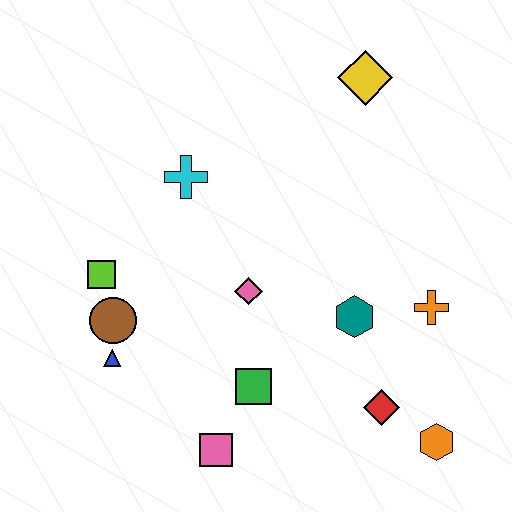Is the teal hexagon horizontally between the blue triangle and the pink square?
No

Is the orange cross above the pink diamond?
No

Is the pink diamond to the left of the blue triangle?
No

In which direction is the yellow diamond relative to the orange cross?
The yellow diamond is above the orange cross.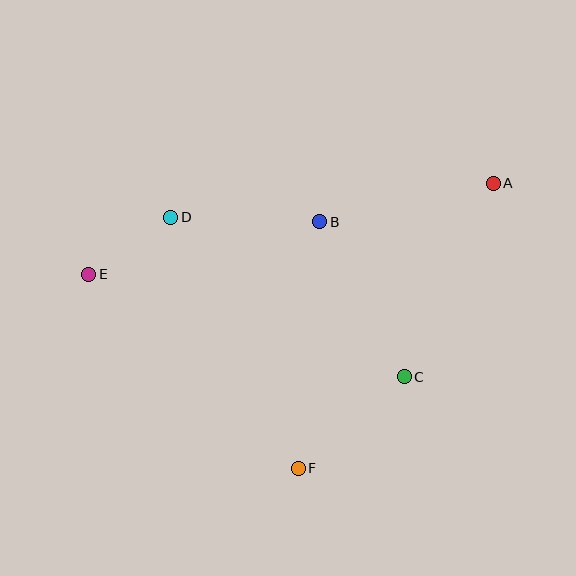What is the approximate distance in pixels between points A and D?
The distance between A and D is approximately 324 pixels.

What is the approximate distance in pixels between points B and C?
The distance between B and C is approximately 177 pixels.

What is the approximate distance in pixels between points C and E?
The distance between C and E is approximately 332 pixels.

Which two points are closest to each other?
Points D and E are closest to each other.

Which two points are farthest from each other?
Points A and E are farthest from each other.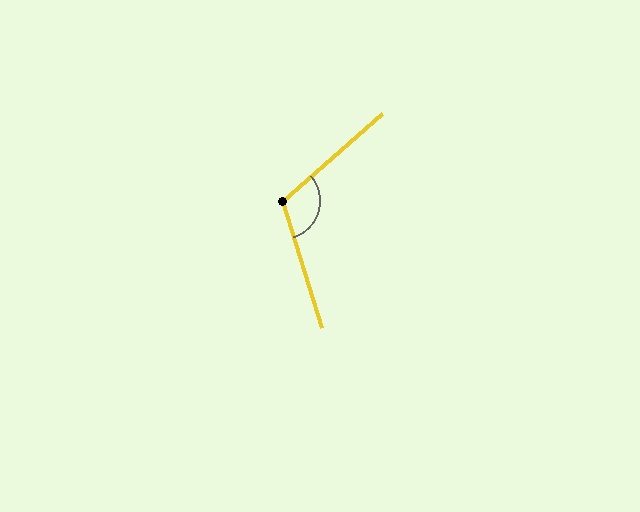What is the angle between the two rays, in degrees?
Approximately 114 degrees.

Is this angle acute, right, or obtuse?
It is obtuse.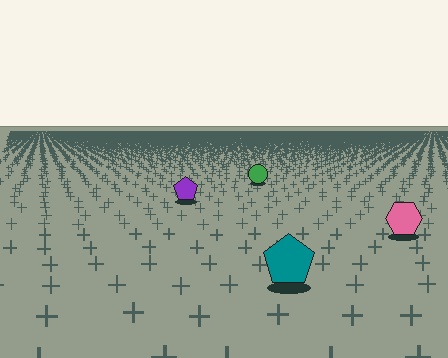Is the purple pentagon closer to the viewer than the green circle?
Yes. The purple pentagon is closer — you can tell from the texture gradient: the ground texture is coarser near it.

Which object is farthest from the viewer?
The green circle is farthest from the viewer. It appears smaller and the ground texture around it is denser.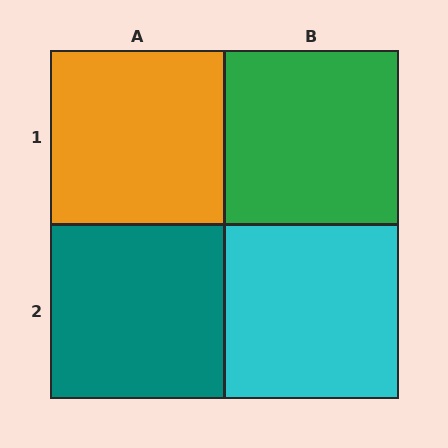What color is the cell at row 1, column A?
Orange.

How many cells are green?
1 cell is green.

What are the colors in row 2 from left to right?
Teal, cyan.